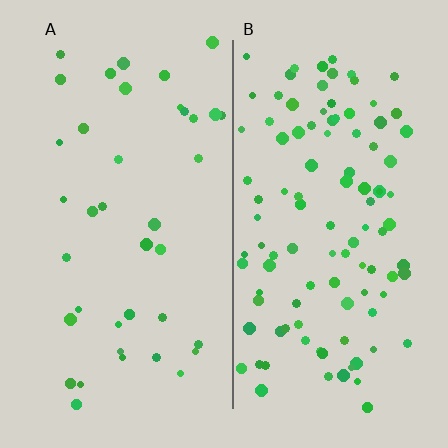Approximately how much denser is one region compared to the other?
Approximately 2.7× — region B over region A.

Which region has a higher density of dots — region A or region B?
B (the right).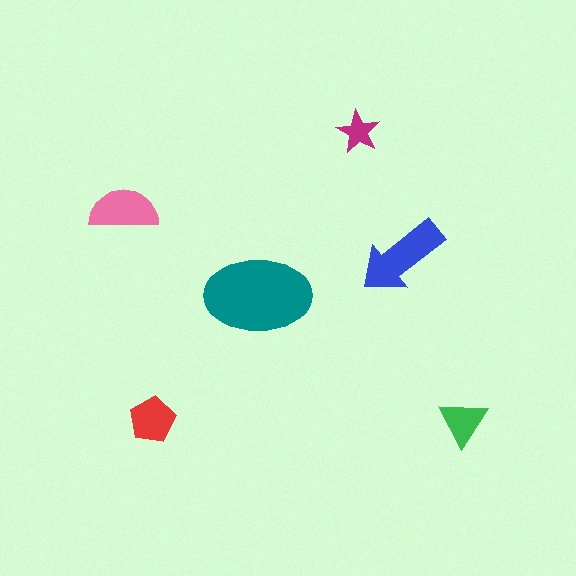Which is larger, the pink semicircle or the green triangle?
The pink semicircle.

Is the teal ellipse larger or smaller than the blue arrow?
Larger.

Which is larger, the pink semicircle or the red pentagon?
The pink semicircle.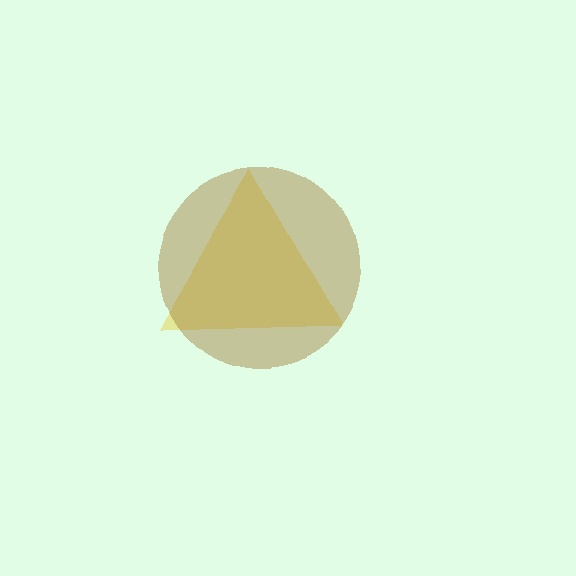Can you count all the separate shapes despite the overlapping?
Yes, there are 2 separate shapes.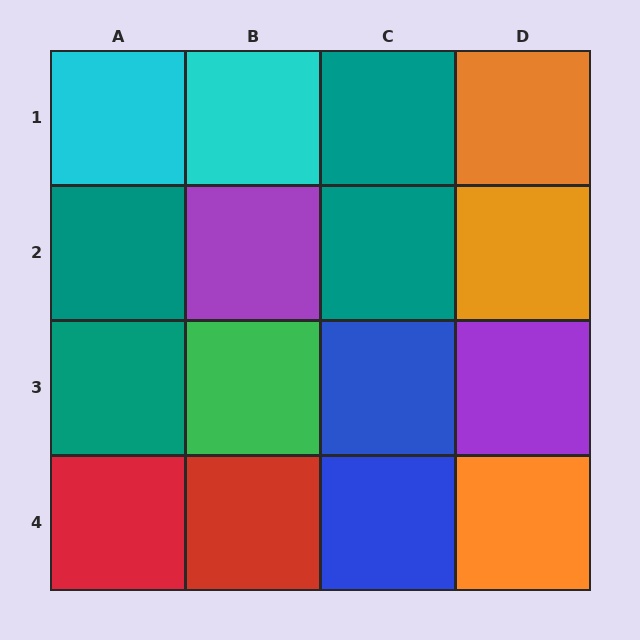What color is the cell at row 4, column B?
Red.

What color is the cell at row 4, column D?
Orange.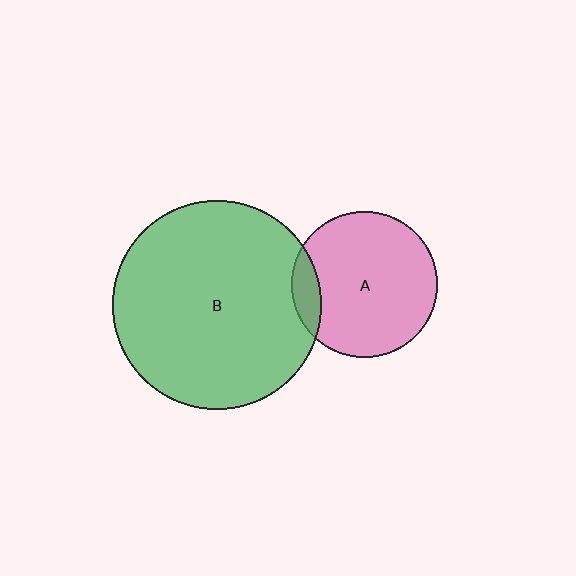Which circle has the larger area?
Circle B (green).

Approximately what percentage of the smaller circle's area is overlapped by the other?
Approximately 10%.